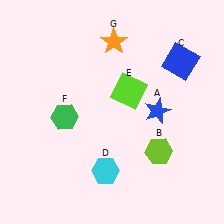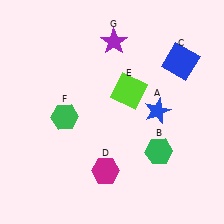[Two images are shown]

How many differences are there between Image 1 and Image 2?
There are 3 differences between the two images.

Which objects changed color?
B changed from lime to green. D changed from cyan to magenta. G changed from orange to purple.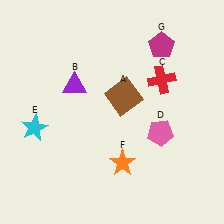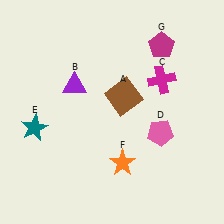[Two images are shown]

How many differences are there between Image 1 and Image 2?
There are 2 differences between the two images.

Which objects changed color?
C changed from red to magenta. E changed from cyan to teal.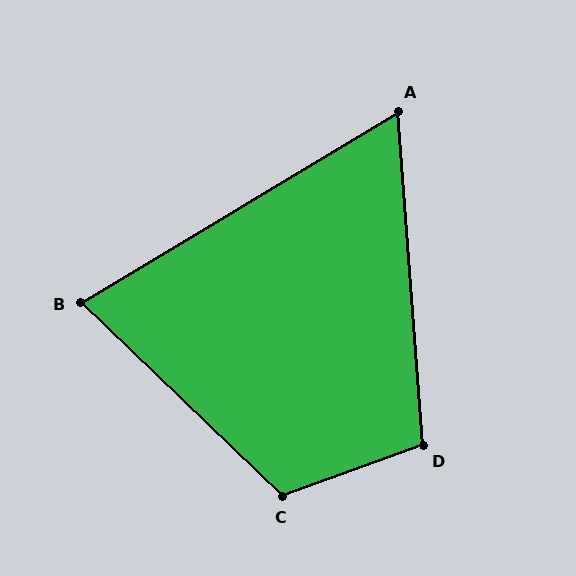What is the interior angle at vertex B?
Approximately 75 degrees (acute).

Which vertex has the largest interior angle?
C, at approximately 117 degrees.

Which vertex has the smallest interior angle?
A, at approximately 63 degrees.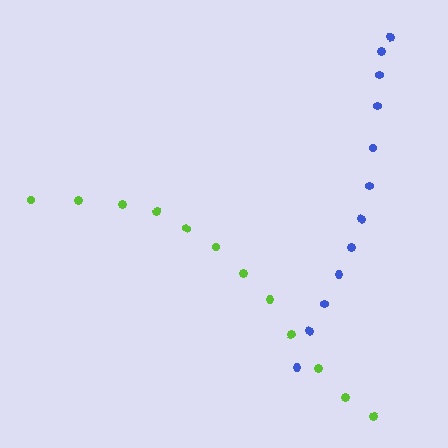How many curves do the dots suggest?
There are 2 distinct paths.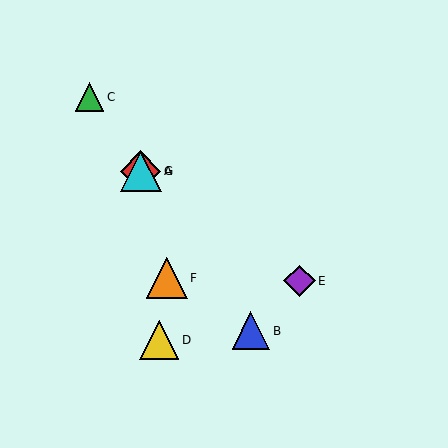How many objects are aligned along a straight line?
4 objects (A, B, C, G) are aligned along a straight line.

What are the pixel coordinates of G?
Object G is at (141, 171).